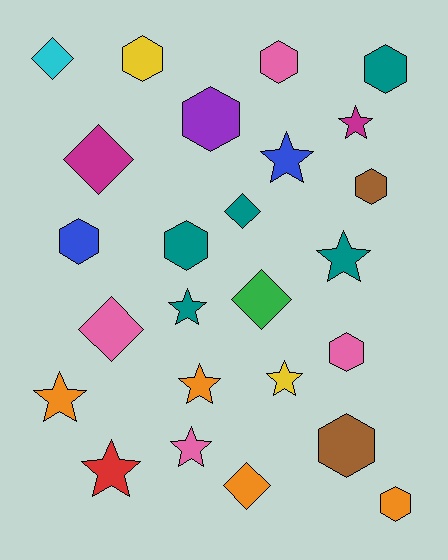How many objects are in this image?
There are 25 objects.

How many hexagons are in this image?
There are 10 hexagons.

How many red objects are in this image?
There is 1 red object.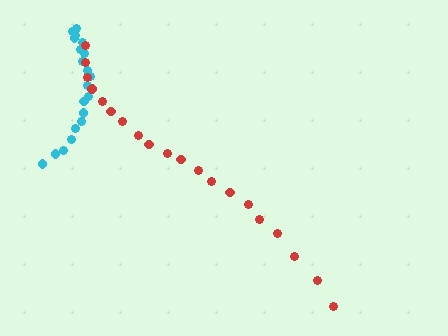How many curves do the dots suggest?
There are 2 distinct paths.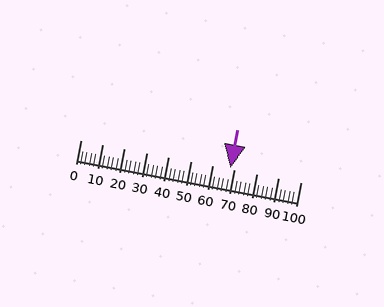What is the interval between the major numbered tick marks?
The major tick marks are spaced 10 units apart.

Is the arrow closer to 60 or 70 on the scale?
The arrow is closer to 70.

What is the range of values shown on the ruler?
The ruler shows values from 0 to 100.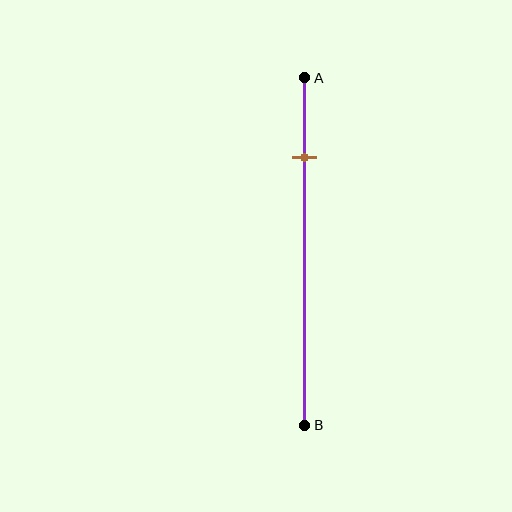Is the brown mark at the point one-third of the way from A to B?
No, the mark is at about 25% from A, not at the 33% one-third point.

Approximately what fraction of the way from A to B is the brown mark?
The brown mark is approximately 25% of the way from A to B.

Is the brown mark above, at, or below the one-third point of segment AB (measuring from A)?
The brown mark is above the one-third point of segment AB.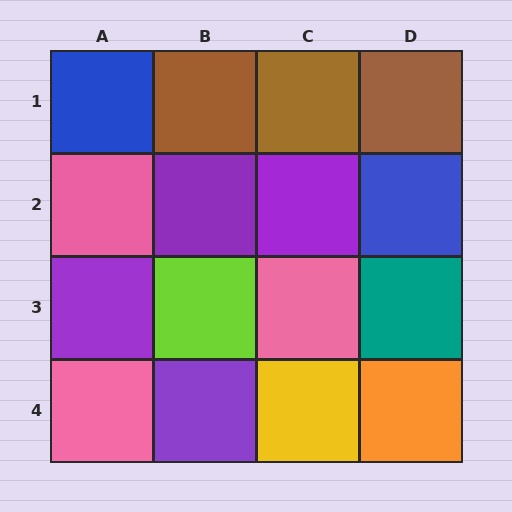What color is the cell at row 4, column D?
Orange.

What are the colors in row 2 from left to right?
Pink, purple, purple, blue.